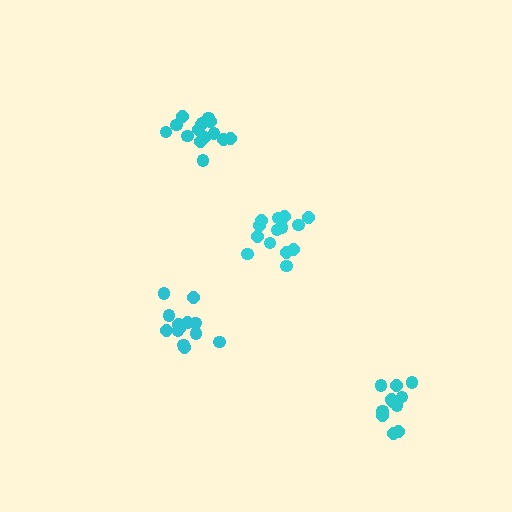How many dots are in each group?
Group 1: 13 dots, Group 2: 14 dots, Group 3: 15 dots, Group 4: 11 dots (53 total).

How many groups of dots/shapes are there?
There are 4 groups.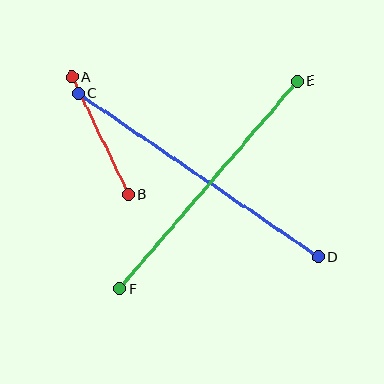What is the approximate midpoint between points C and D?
The midpoint is at approximately (198, 175) pixels.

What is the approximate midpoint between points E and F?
The midpoint is at approximately (208, 185) pixels.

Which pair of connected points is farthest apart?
Points C and D are farthest apart.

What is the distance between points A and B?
The distance is approximately 130 pixels.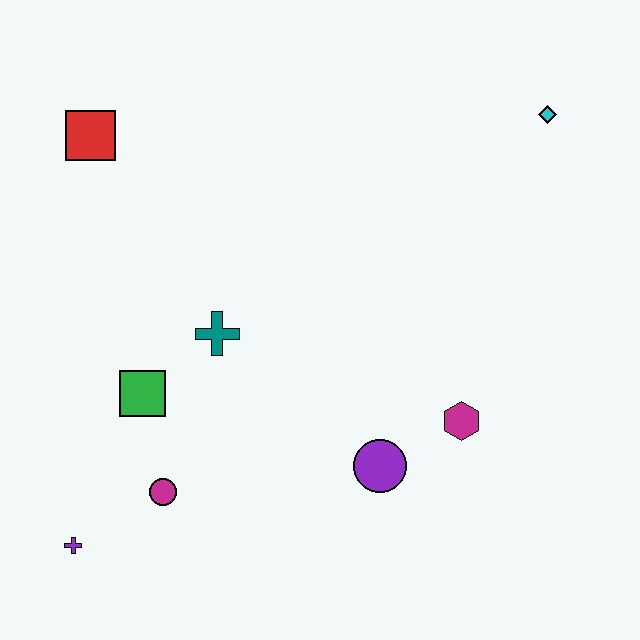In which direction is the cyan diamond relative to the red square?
The cyan diamond is to the right of the red square.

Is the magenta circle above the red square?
No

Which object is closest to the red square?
The teal cross is closest to the red square.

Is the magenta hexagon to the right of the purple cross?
Yes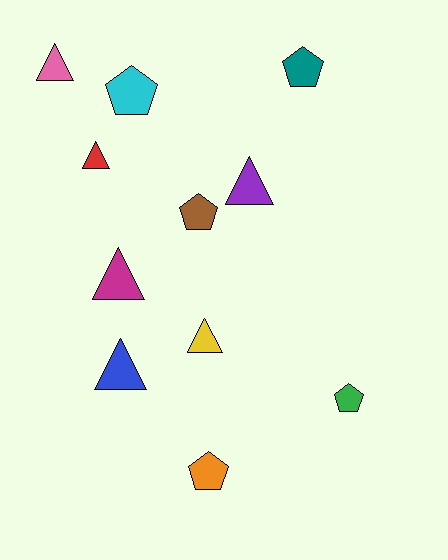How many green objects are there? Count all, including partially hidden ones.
There is 1 green object.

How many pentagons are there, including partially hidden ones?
There are 5 pentagons.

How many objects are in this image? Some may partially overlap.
There are 11 objects.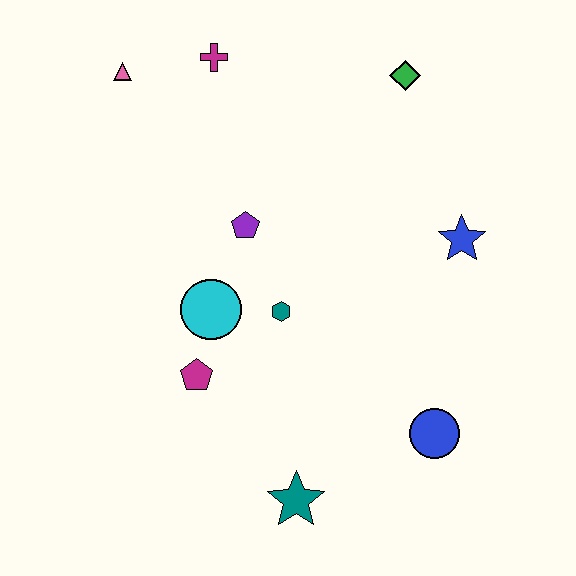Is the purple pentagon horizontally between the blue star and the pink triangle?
Yes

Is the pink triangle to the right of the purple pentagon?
No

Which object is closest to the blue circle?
The teal star is closest to the blue circle.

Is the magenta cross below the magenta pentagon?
No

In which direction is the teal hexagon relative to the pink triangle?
The teal hexagon is below the pink triangle.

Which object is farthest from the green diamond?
The teal star is farthest from the green diamond.